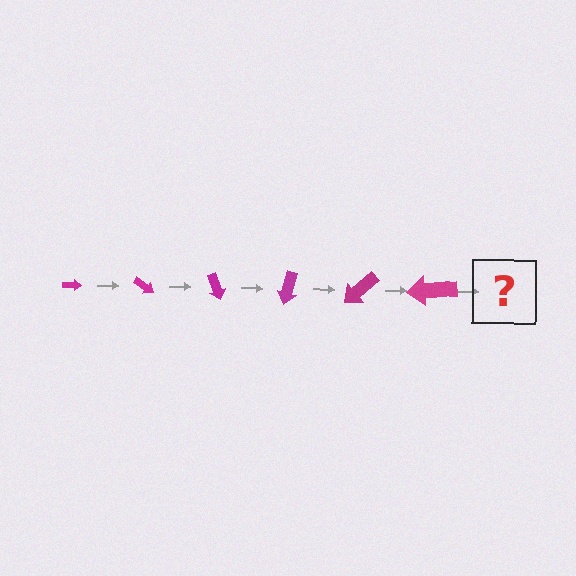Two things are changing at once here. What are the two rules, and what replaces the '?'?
The two rules are that the arrow grows larger each step and it rotates 35 degrees each step. The '?' should be an arrow, larger than the previous one and rotated 210 degrees from the start.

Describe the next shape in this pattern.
It should be an arrow, larger than the previous one and rotated 210 degrees from the start.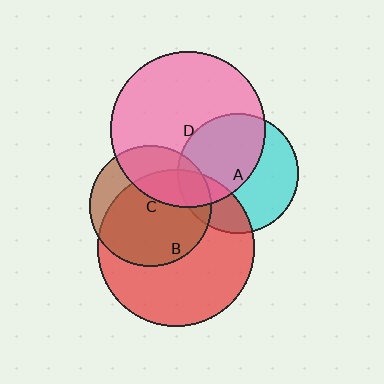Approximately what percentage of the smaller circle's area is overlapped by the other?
Approximately 15%.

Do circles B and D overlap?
Yes.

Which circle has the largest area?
Circle B (red).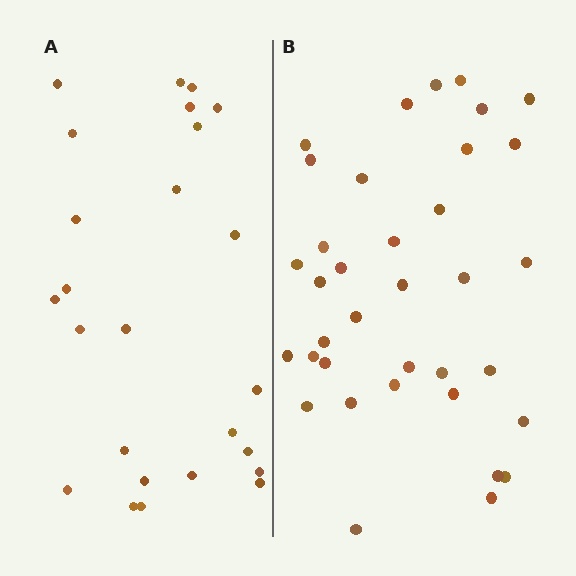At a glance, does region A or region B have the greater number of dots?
Region B (the right region) has more dots.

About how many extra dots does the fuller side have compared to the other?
Region B has roughly 12 or so more dots than region A.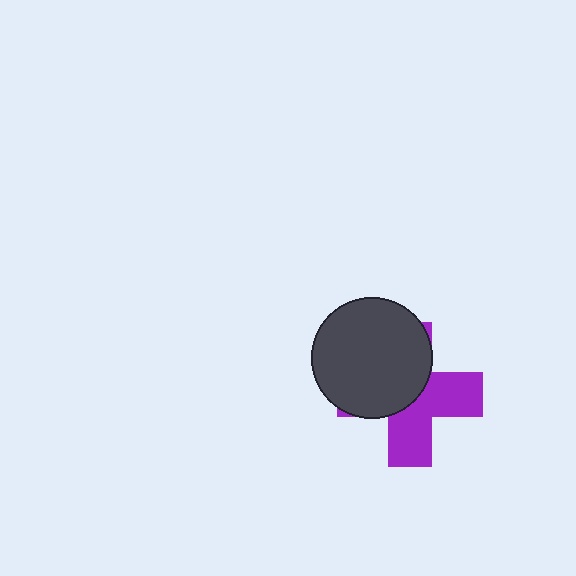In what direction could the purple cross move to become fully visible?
The purple cross could move toward the lower-right. That would shift it out from behind the dark gray circle entirely.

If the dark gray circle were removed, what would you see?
You would see the complete purple cross.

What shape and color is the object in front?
The object in front is a dark gray circle.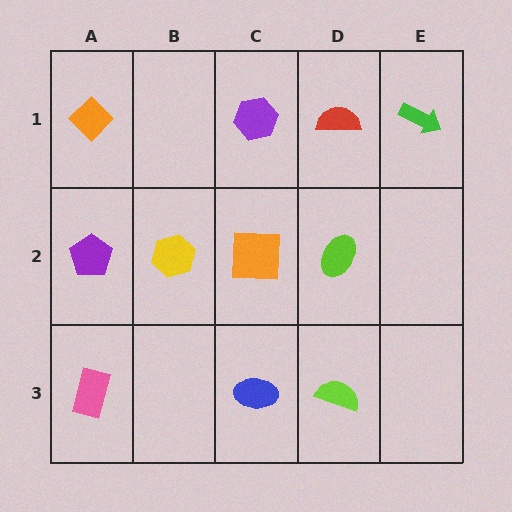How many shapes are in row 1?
4 shapes.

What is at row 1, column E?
A green arrow.